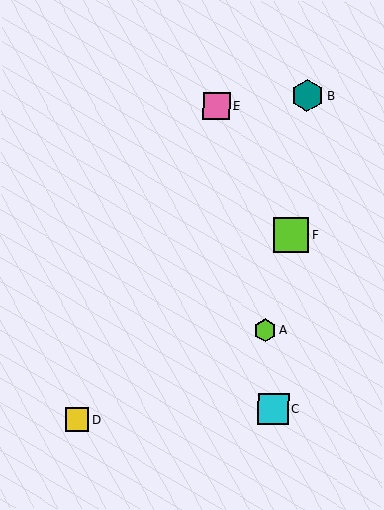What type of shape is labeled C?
Shape C is a cyan square.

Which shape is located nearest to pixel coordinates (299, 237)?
The lime square (labeled F) at (291, 235) is nearest to that location.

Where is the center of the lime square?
The center of the lime square is at (291, 235).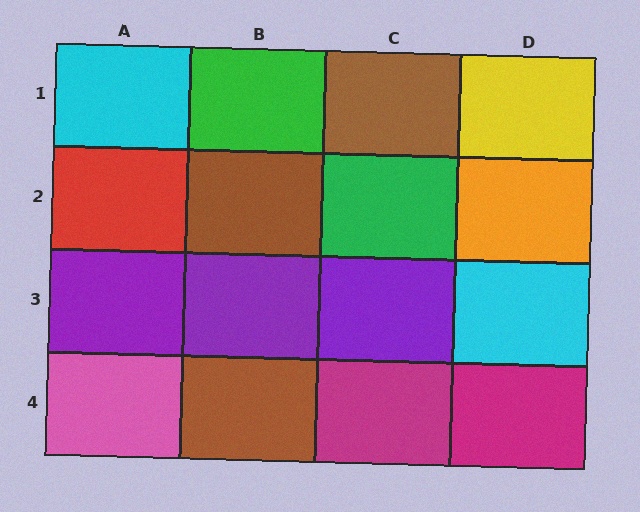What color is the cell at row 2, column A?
Red.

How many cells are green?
2 cells are green.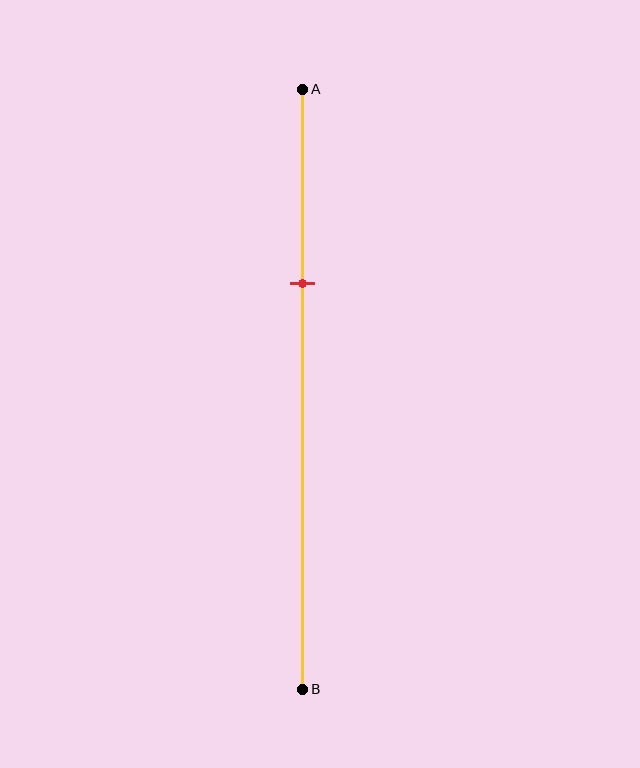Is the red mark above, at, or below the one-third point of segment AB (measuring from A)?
The red mark is approximately at the one-third point of segment AB.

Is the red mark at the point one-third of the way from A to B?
Yes, the mark is approximately at the one-third point.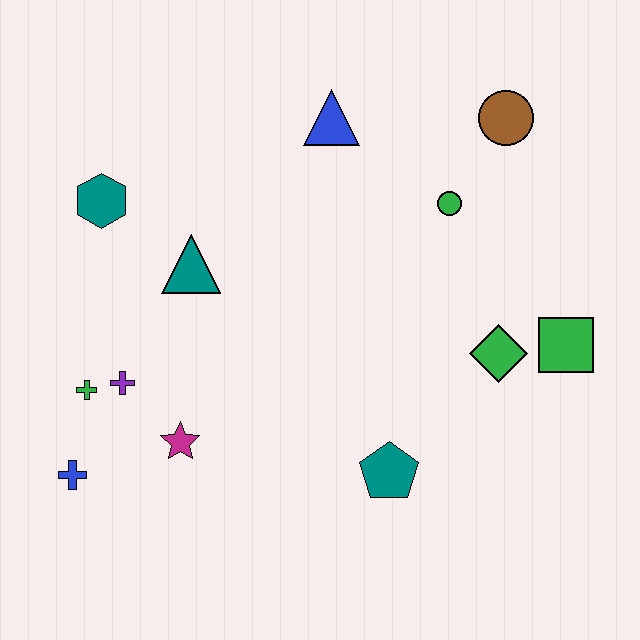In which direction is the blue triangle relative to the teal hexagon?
The blue triangle is to the right of the teal hexagon.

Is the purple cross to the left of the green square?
Yes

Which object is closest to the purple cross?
The green cross is closest to the purple cross.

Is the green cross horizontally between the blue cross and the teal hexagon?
Yes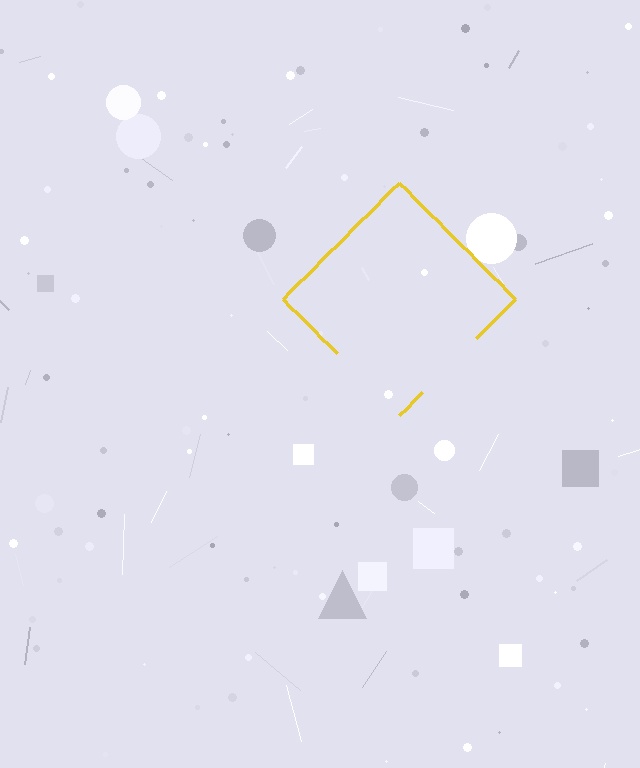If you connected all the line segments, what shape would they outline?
They would outline a diamond.